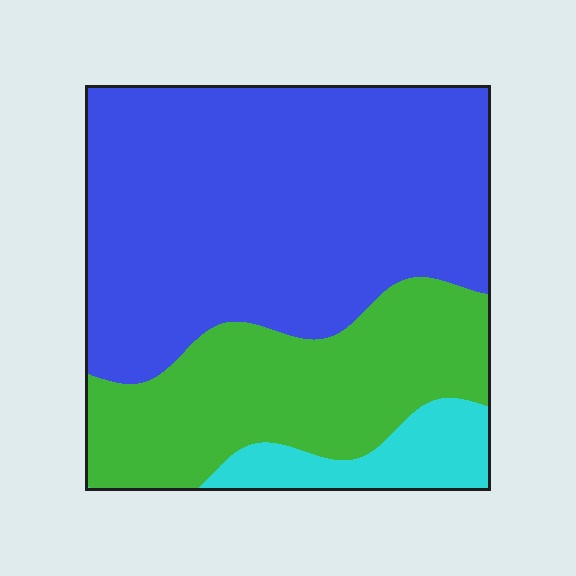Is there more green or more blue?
Blue.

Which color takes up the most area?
Blue, at roughly 60%.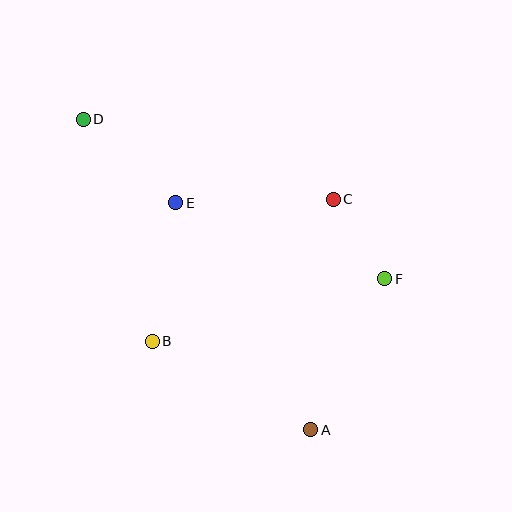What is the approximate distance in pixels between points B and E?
The distance between B and E is approximately 141 pixels.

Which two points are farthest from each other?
Points A and D are farthest from each other.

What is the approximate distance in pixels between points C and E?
The distance between C and E is approximately 158 pixels.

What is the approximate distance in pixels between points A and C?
The distance between A and C is approximately 232 pixels.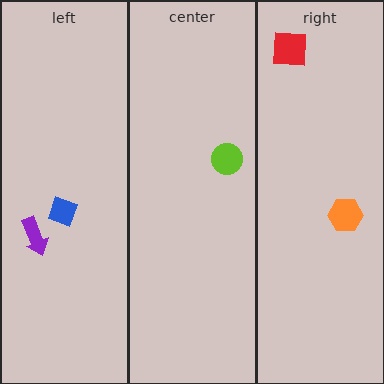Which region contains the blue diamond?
The left region.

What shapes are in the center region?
The lime circle.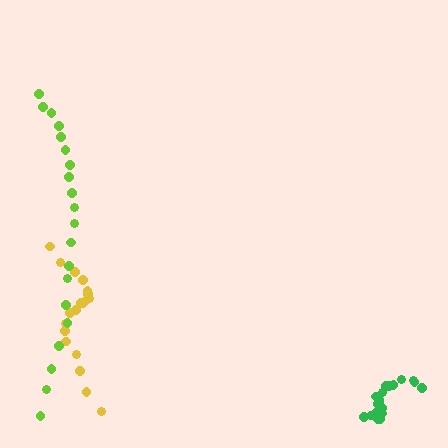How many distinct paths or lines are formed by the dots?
There are 3 distinct paths.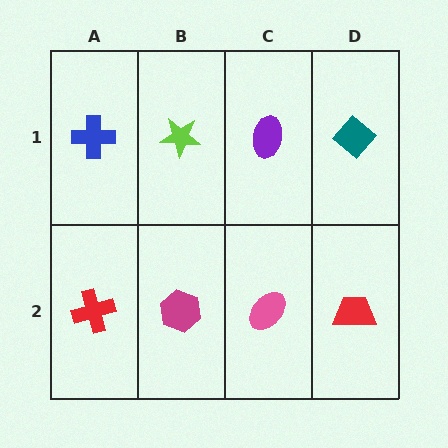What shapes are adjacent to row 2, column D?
A teal diamond (row 1, column D), a pink ellipse (row 2, column C).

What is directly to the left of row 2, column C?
A magenta hexagon.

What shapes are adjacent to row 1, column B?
A magenta hexagon (row 2, column B), a blue cross (row 1, column A), a purple ellipse (row 1, column C).